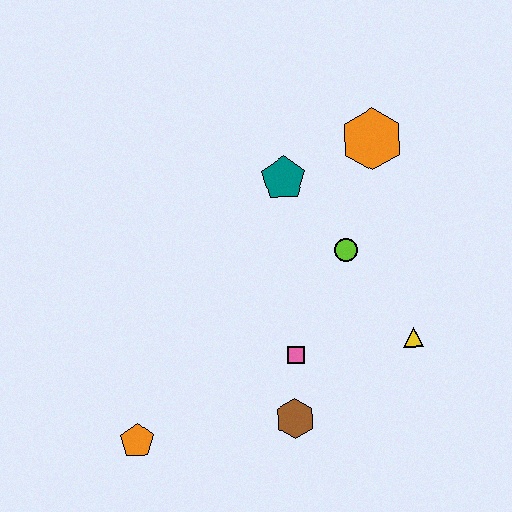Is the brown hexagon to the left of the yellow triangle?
Yes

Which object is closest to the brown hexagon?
The pink square is closest to the brown hexagon.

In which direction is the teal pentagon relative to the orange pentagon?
The teal pentagon is above the orange pentagon.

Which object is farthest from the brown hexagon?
The orange hexagon is farthest from the brown hexagon.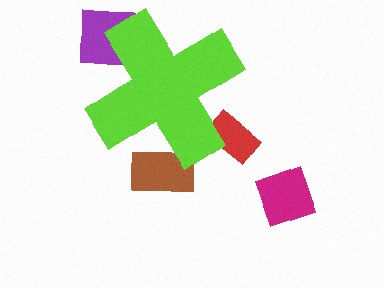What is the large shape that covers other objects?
A lime cross.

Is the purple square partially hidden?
Yes, the purple square is partially hidden behind the lime cross.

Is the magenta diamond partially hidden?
No, the magenta diamond is fully visible.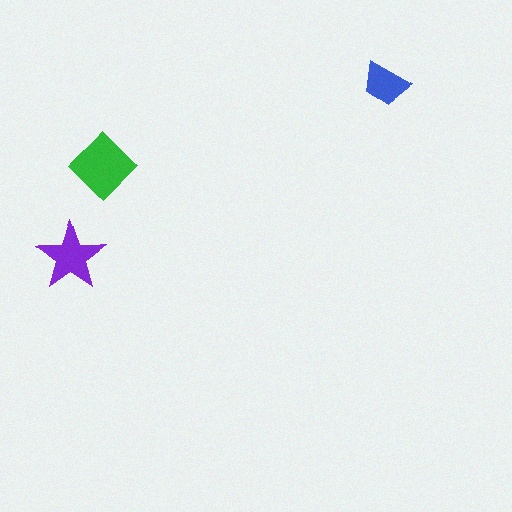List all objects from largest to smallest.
The green diamond, the purple star, the blue trapezoid.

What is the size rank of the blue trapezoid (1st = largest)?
3rd.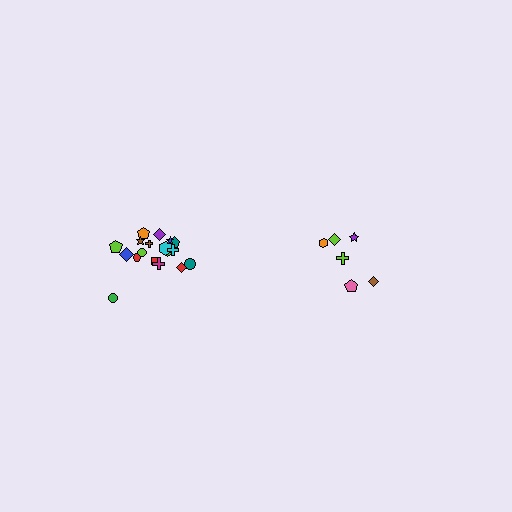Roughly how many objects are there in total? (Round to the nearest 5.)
Roughly 25 objects in total.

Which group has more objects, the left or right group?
The left group.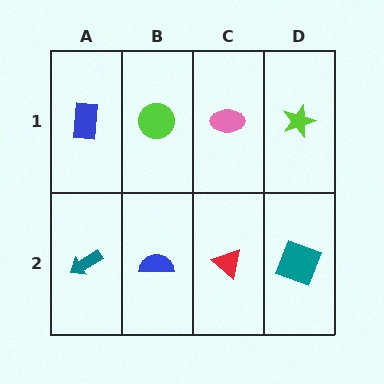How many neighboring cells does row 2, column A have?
2.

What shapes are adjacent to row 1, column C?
A red triangle (row 2, column C), a lime circle (row 1, column B), a lime star (row 1, column D).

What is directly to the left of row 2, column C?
A blue semicircle.